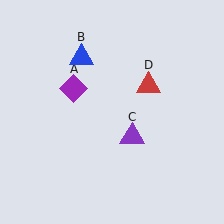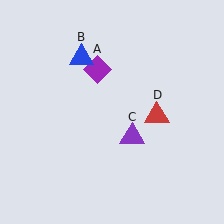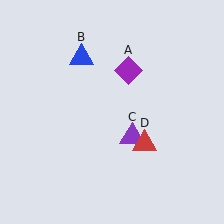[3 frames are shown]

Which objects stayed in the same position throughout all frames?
Blue triangle (object B) and purple triangle (object C) remained stationary.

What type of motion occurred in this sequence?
The purple diamond (object A), red triangle (object D) rotated clockwise around the center of the scene.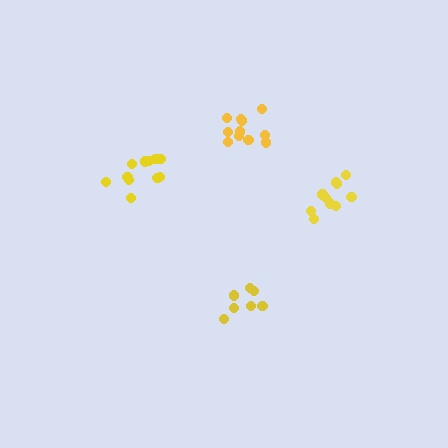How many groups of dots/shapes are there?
There are 4 groups.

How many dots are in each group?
Group 1: 11 dots, Group 2: 11 dots, Group 3: 7 dots, Group 4: 12 dots (41 total).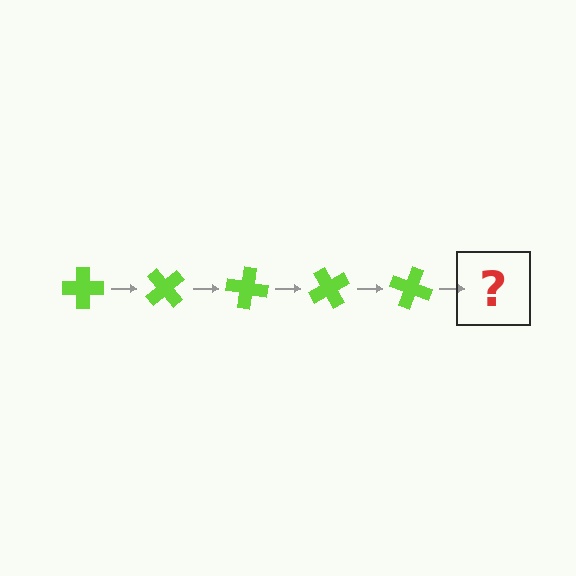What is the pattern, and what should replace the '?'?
The pattern is that the cross rotates 50 degrees each step. The '?' should be a lime cross rotated 250 degrees.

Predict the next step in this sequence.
The next step is a lime cross rotated 250 degrees.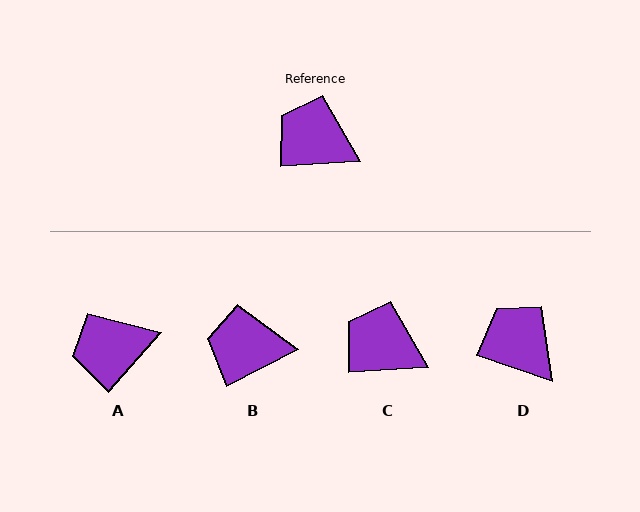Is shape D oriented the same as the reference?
No, it is off by about 22 degrees.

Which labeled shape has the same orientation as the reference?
C.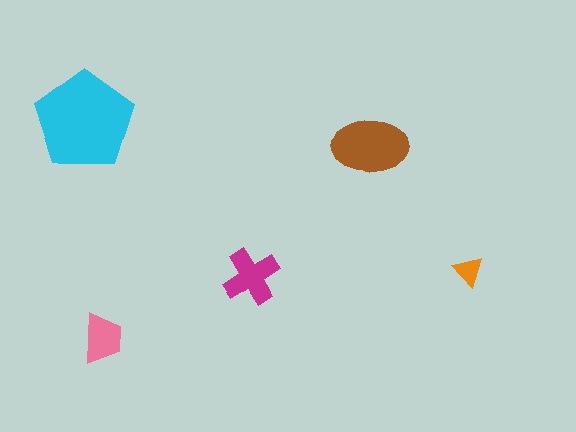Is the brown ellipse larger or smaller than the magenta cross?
Larger.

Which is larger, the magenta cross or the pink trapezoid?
The magenta cross.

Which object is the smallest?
The orange triangle.